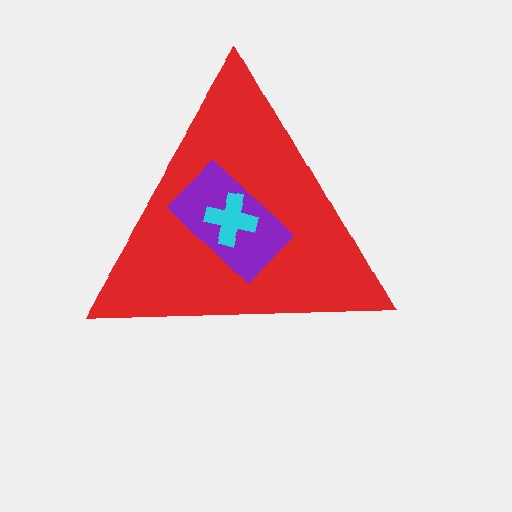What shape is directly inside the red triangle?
The purple rectangle.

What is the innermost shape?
The cyan cross.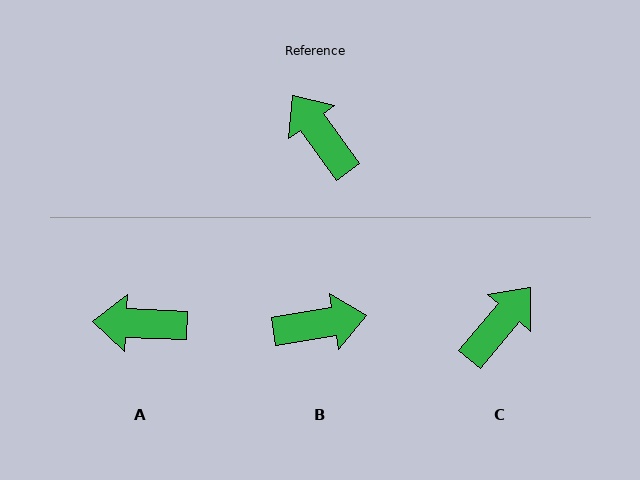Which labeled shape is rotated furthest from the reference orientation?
B, about 116 degrees away.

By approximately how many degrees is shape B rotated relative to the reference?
Approximately 116 degrees clockwise.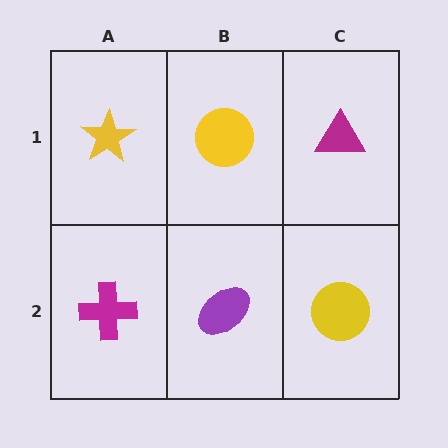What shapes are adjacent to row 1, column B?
A purple ellipse (row 2, column B), a yellow star (row 1, column A), a magenta triangle (row 1, column C).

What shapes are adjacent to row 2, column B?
A yellow circle (row 1, column B), a magenta cross (row 2, column A), a yellow circle (row 2, column C).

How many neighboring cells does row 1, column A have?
2.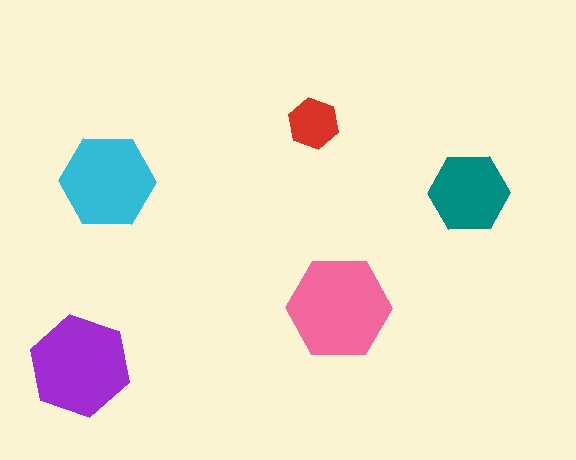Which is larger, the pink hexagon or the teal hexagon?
The pink one.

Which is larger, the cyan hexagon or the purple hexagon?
The purple one.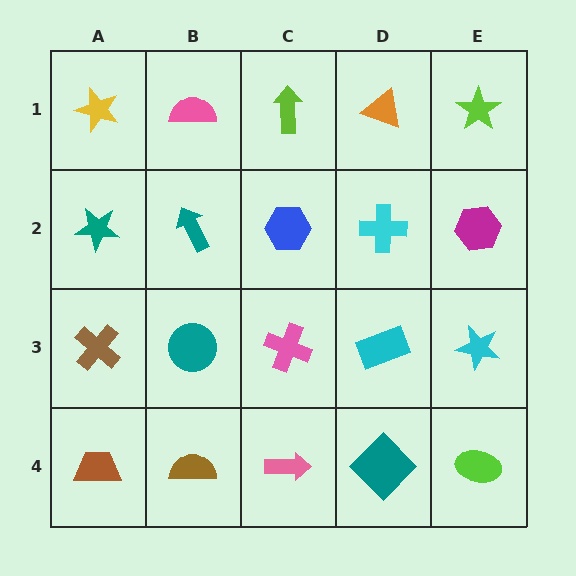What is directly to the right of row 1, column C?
An orange triangle.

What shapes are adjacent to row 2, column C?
A lime arrow (row 1, column C), a pink cross (row 3, column C), a teal arrow (row 2, column B), a cyan cross (row 2, column D).